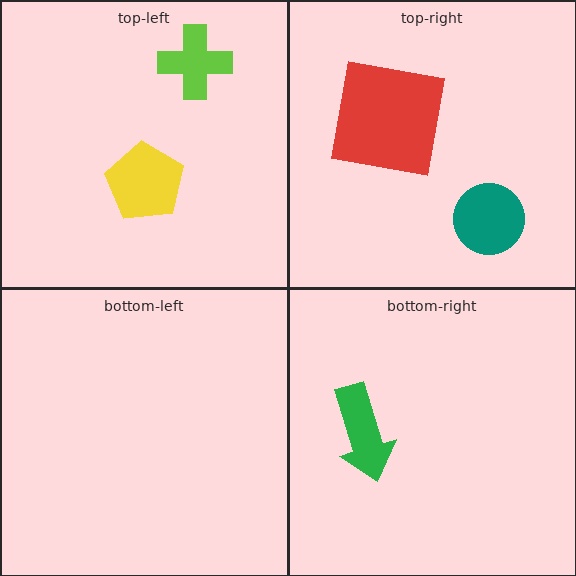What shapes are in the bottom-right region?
The green arrow.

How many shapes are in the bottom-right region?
1.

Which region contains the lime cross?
The top-left region.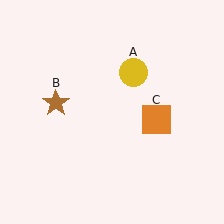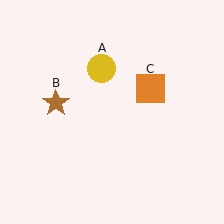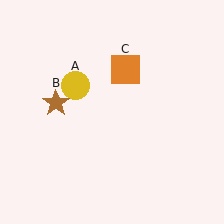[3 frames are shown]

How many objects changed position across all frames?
2 objects changed position: yellow circle (object A), orange square (object C).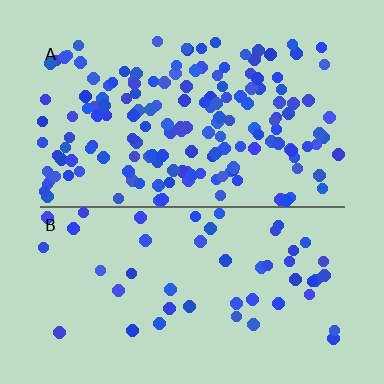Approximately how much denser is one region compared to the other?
Approximately 3.2× — region A over region B.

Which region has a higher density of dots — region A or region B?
A (the top).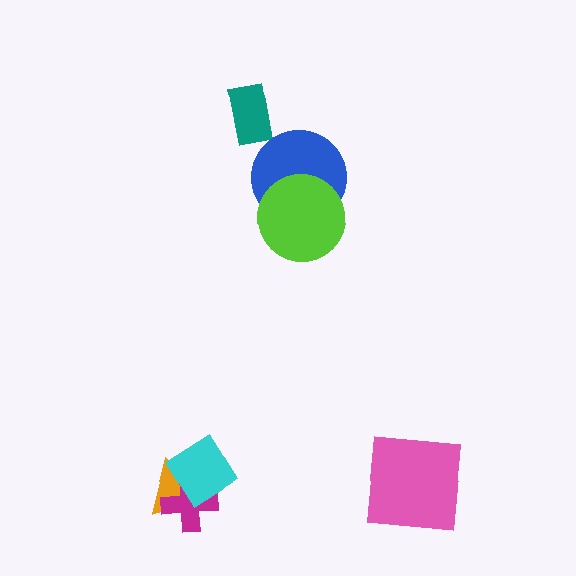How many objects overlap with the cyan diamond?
2 objects overlap with the cyan diamond.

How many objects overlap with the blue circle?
1 object overlaps with the blue circle.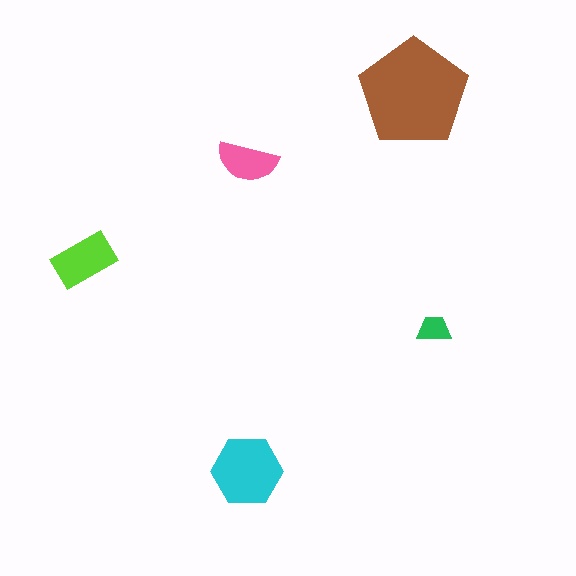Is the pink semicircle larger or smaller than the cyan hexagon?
Smaller.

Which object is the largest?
The brown pentagon.